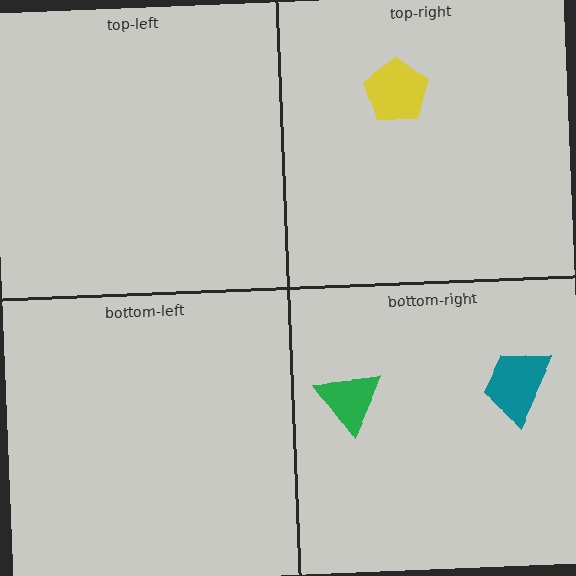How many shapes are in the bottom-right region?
2.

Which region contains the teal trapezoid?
The bottom-right region.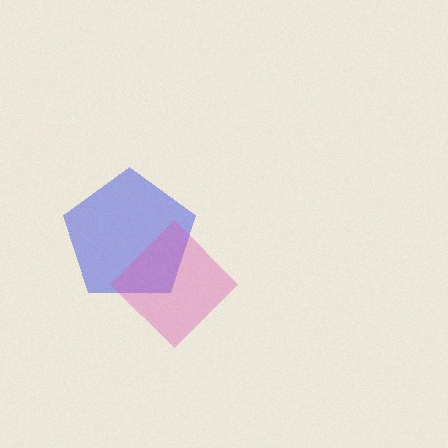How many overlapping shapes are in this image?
There are 2 overlapping shapes in the image.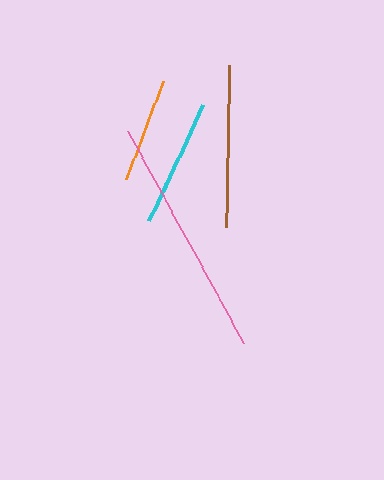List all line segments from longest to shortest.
From longest to shortest: pink, brown, cyan, orange.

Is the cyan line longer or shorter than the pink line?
The pink line is longer than the cyan line.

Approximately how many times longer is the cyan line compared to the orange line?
The cyan line is approximately 1.2 times the length of the orange line.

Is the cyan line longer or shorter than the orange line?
The cyan line is longer than the orange line.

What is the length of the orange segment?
The orange segment is approximately 105 pixels long.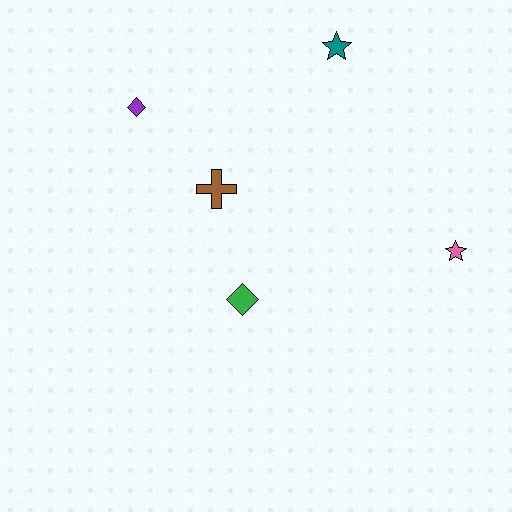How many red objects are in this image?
There are no red objects.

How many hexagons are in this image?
There are no hexagons.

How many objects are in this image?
There are 5 objects.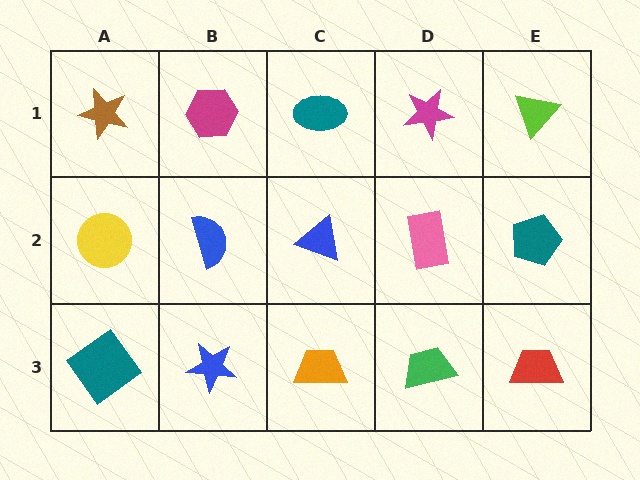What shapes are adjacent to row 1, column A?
A yellow circle (row 2, column A), a magenta hexagon (row 1, column B).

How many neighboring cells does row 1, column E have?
2.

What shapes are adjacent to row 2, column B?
A magenta hexagon (row 1, column B), a blue star (row 3, column B), a yellow circle (row 2, column A), a blue triangle (row 2, column C).